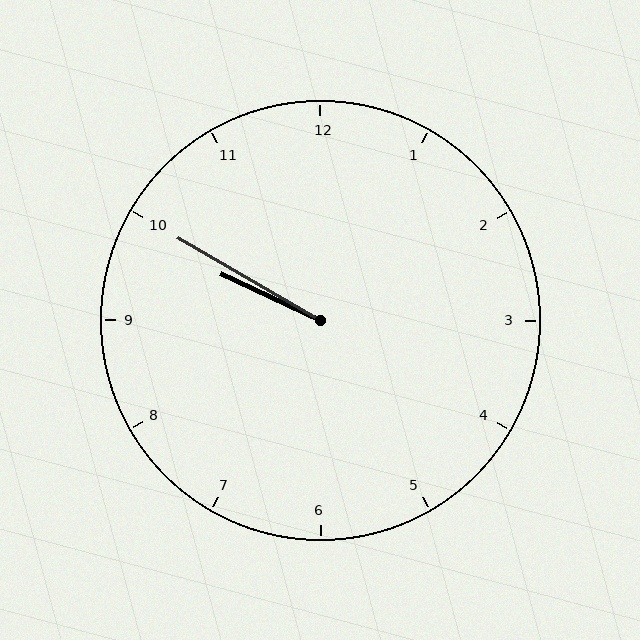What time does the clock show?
9:50.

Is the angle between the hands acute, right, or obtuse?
It is acute.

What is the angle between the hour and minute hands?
Approximately 5 degrees.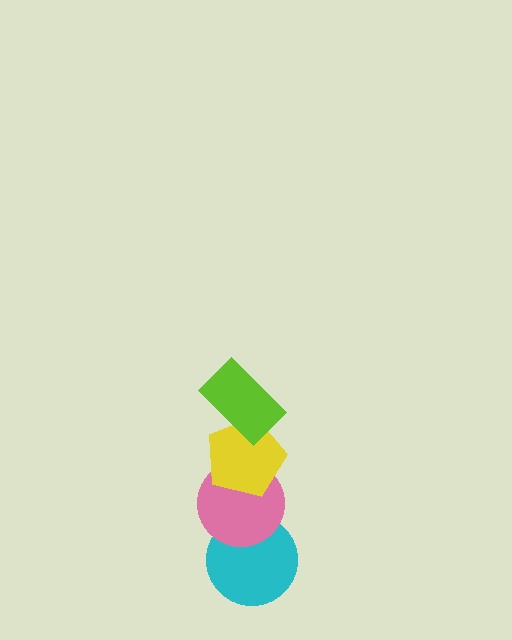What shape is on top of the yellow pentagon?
The lime rectangle is on top of the yellow pentagon.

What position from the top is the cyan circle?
The cyan circle is 4th from the top.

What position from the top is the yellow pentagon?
The yellow pentagon is 2nd from the top.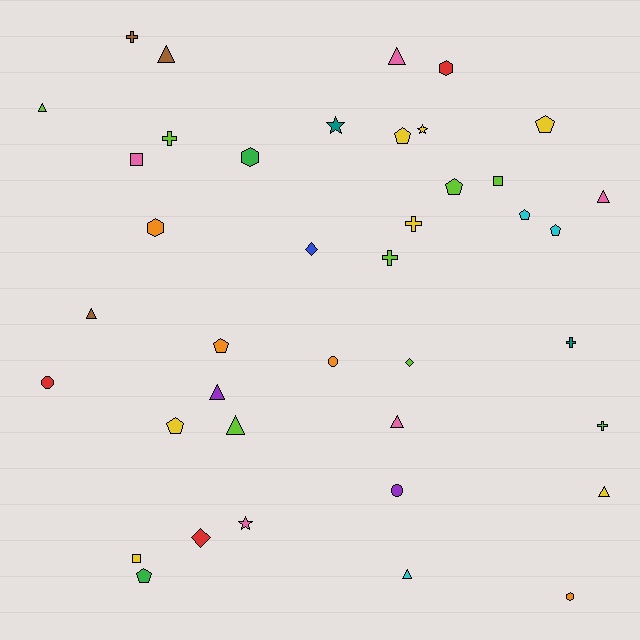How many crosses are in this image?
There are 6 crosses.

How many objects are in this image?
There are 40 objects.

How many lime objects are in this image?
There are 8 lime objects.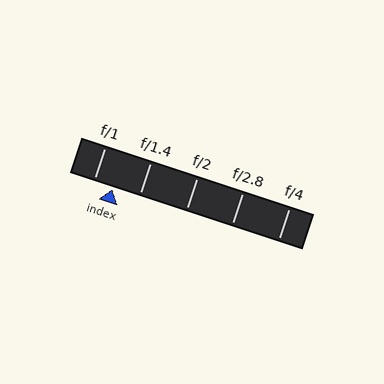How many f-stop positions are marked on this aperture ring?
There are 5 f-stop positions marked.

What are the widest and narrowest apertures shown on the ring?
The widest aperture shown is f/1 and the narrowest is f/4.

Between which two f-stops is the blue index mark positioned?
The index mark is between f/1 and f/1.4.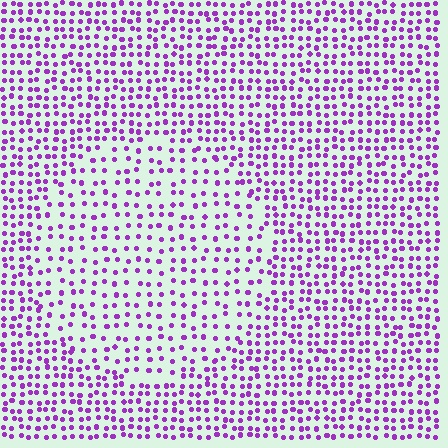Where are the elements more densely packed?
The elements are more densely packed outside the circle boundary.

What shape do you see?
I see a circle.